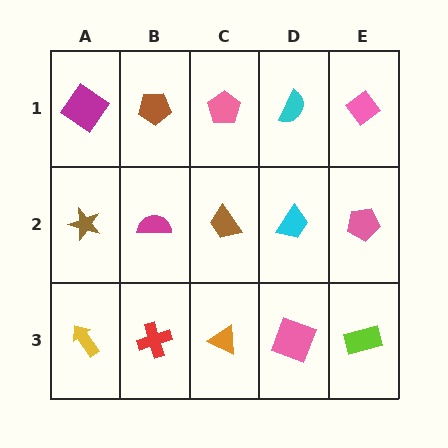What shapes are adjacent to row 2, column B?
A brown pentagon (row 1, column B), a red cross (row 3, column B), a brown star (row 2, column A), a brown trapezoid (row 2, column C).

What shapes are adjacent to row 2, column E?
A pink diamond (row 1, column E), a lime rectangle (row 3, column E), a cyan trapezoid (row 2, column D).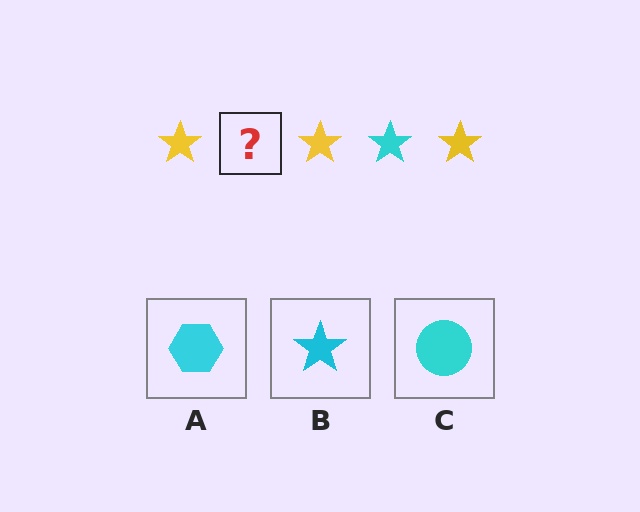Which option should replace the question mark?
Option B.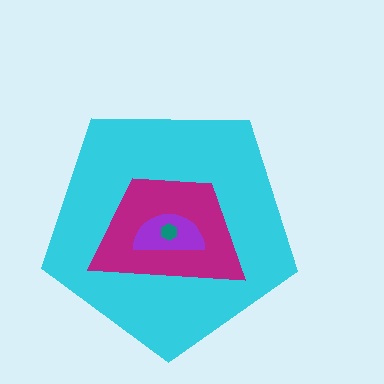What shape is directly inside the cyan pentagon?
The magenta trapezoid.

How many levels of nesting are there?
4.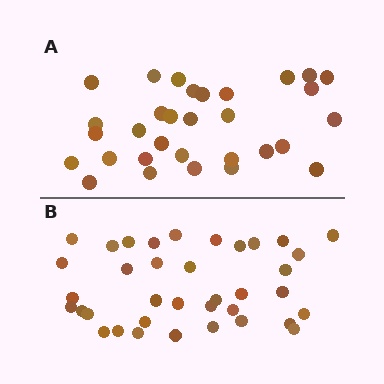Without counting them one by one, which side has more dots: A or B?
Region B (the bottom region) has more dots.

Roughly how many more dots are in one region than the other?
Region B has about 6 more dots than region A.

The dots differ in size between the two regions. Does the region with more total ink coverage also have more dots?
No. Region A has more total ink coverage because its dots are larger, but region B actually contains more individual dots. Total area can be misleading — the number of items is what matters here.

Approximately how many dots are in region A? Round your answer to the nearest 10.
About 30 dots. (The exact count is 31, which rounds to 30.)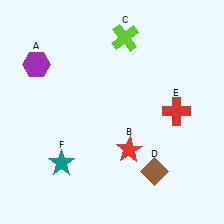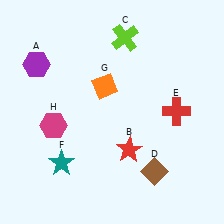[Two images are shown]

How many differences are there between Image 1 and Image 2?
There are 2 differences between the two images.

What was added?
An orange diamond (G), a magenta hexagon (H) were added in Image 2.